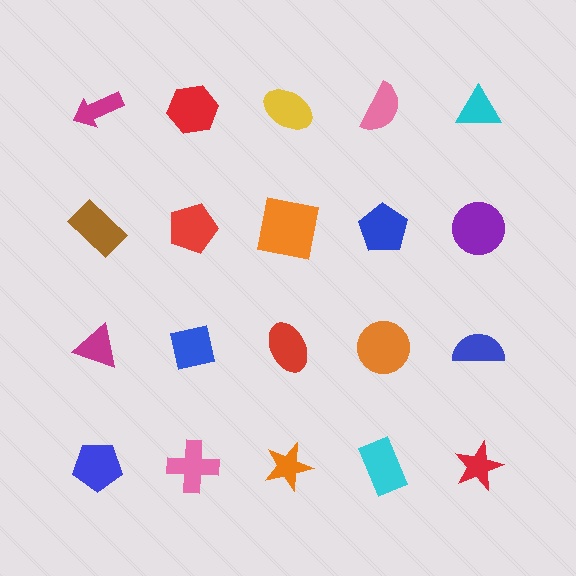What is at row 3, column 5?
A blue semicircle.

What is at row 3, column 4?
An orange circle.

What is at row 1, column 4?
A pink semicircle.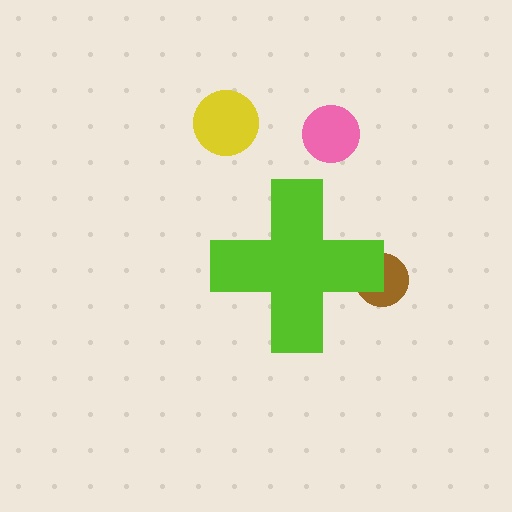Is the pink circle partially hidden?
No, the pink circle is fully visible.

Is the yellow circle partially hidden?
No, the yellow circle is fully visible.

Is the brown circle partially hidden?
Yes, the brown circle is partially hidden behind the lime cross.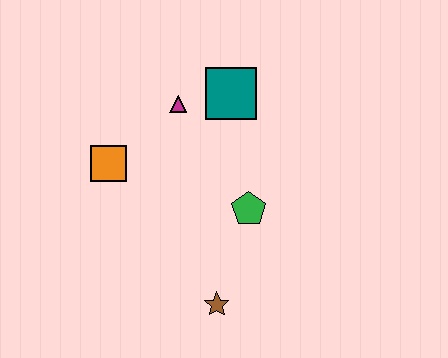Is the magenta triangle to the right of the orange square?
Yes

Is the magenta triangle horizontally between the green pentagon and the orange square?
Yes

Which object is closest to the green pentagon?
The brown star is closest to the green pentagon.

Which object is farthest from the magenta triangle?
The brown star is farthest from the magenta triangle.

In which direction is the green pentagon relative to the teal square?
The green pentagon is below the teal square.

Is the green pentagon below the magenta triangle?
Yes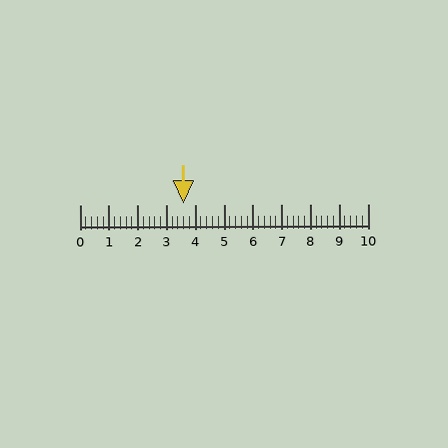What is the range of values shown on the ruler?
The ruler shows values from 0 to 10.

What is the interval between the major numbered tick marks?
The major tick marks are spaced 1 units apart.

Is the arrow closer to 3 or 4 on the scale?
The arrow is closer to 4.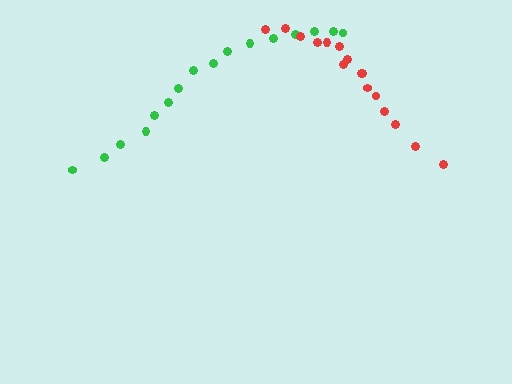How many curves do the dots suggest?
There are 2 distinct paths.